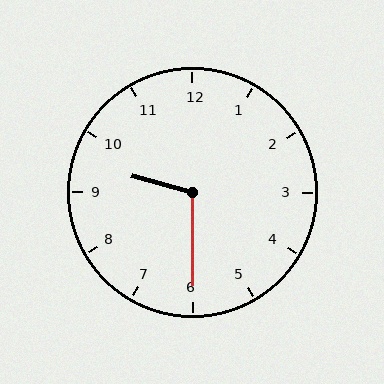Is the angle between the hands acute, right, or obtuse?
It is obtuse.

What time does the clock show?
9:30.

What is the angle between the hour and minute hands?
Approximately 105 degrees.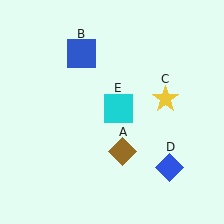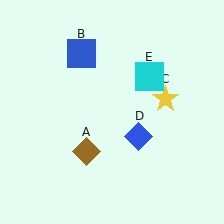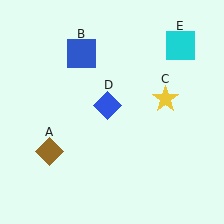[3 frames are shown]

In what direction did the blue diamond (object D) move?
The blue diamond (object D) moved up and to the left.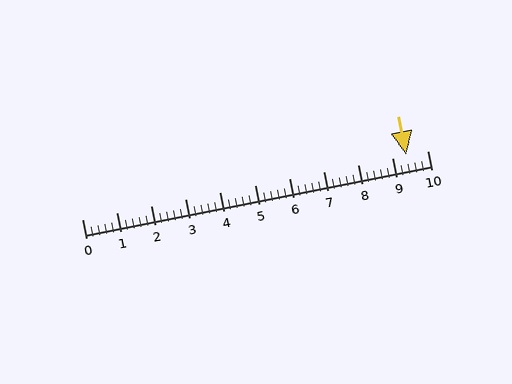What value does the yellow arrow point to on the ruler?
The yellow arrow points to approximately 9.4.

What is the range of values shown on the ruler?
The ruler shows values from 0 to 10.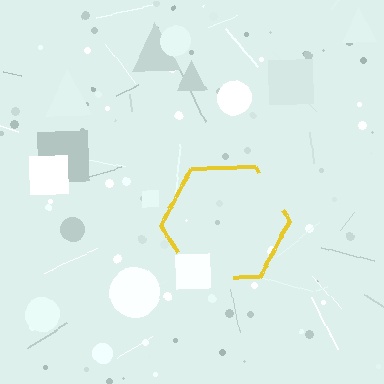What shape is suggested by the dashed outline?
The dashed outline suggests a hexagon.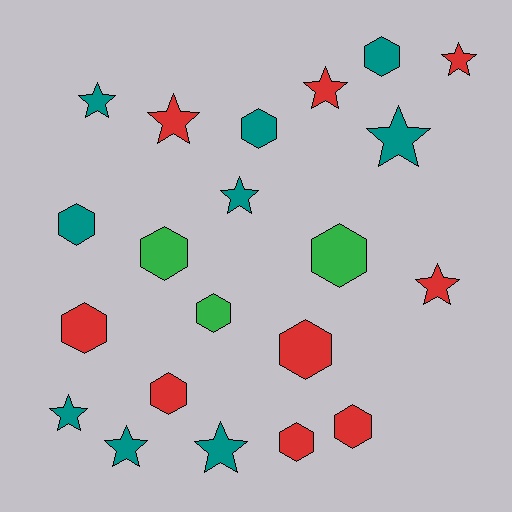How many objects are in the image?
There are 21 objects.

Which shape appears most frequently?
Hexagon, with 11 objects.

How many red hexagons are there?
There are 5 red hexagons.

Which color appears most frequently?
Red, with 9 objects.